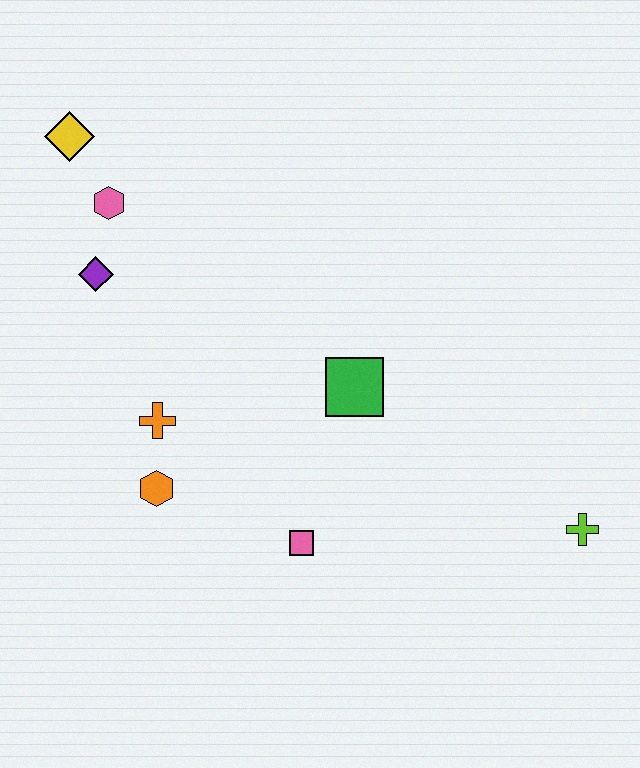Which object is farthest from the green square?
The yellow diamond is farthest from the green square.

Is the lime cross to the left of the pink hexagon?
No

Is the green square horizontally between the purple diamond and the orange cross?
No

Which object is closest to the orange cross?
The orange hexagon is closest to the orange cross.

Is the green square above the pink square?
Yes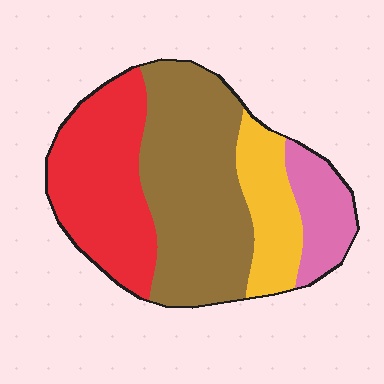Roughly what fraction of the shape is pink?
Pink takes up about one eighth (1/8) of the shape.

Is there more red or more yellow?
Red.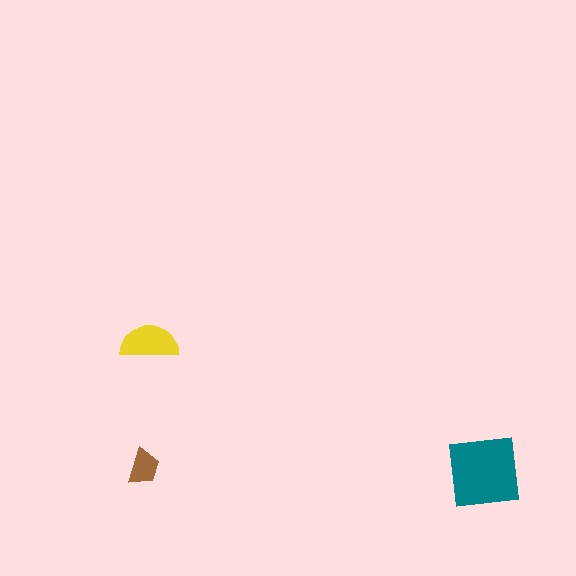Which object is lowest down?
The teal square is bottommost.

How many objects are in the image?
There are 3 objects in the image.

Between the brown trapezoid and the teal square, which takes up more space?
The teal square.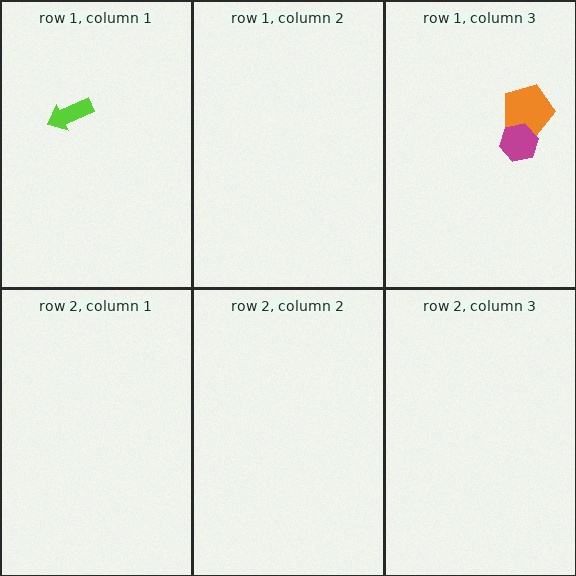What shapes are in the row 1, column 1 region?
The lime arrow.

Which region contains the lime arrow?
The row 1, column 1 region.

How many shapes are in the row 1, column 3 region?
2.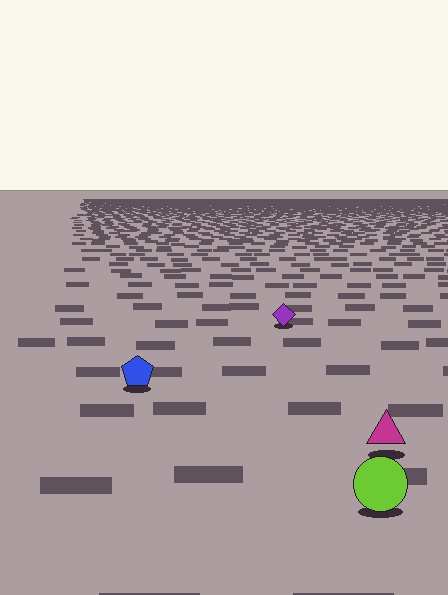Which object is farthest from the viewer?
The purple diamond is farthest from the viewer. It appears smaller and the ground texture around it is denser.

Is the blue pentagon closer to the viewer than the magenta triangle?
No. The magenta triangle is closer — you can tell from the texture gradient: the ground texture is coarser near it.